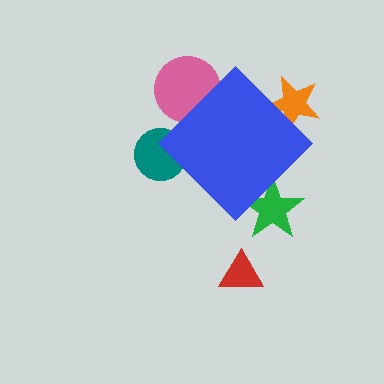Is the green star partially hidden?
Yes, the green star is partially hidden behind the blue diamond.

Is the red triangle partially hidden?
No, the red triangle is fully visible.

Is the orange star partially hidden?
Yes, the orange star is partially hidden behind the blue diamond.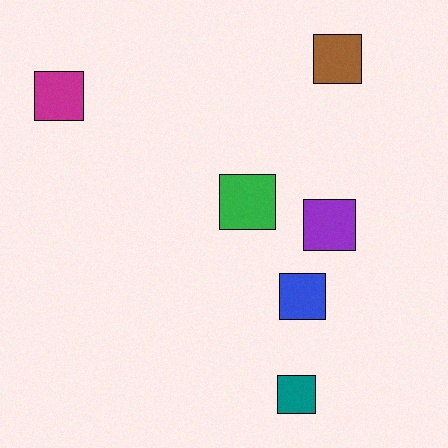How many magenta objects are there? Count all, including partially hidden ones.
There is 1 magenta object.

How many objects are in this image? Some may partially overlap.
There are 6 objects.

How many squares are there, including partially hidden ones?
There are 6 squares.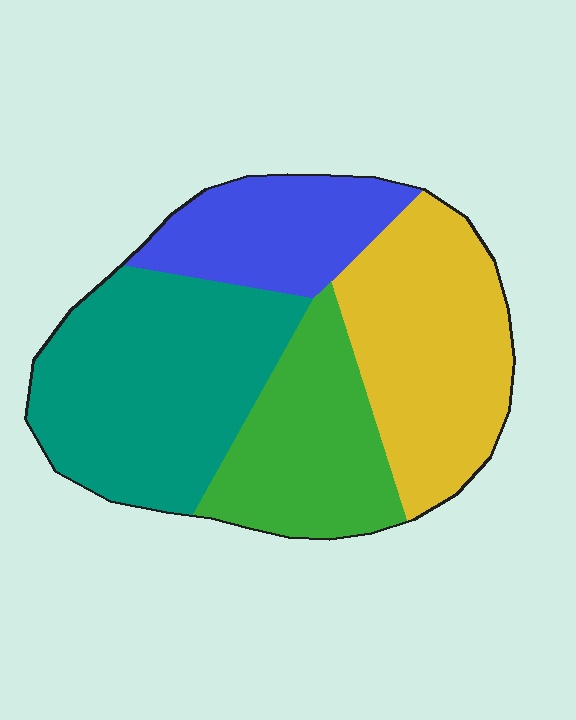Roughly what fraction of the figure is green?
Green takes up about one fifth (1/5) of the figure.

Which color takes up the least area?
Blue, at roughly 15%.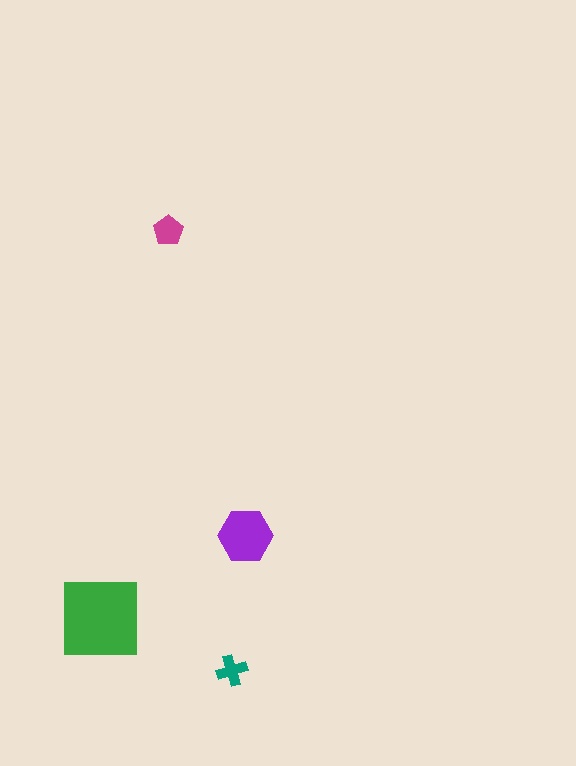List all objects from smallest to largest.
The teal cross, the magenta pentagon, the purple hexagon, the green square.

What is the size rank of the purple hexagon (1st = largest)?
2nd.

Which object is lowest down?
The teal cross is bottommost.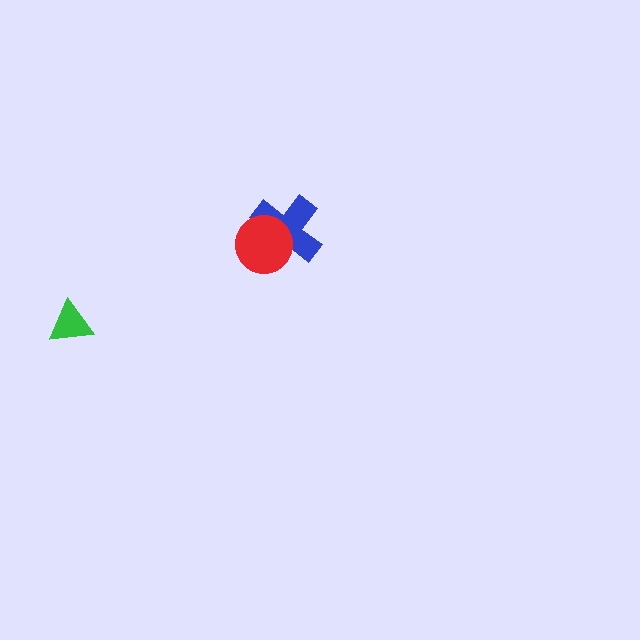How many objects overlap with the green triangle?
0 objects overlap with the green triangle.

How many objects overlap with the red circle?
1 object overlaps with the red circle.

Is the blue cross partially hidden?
Yes, it is partially covered by another shape.